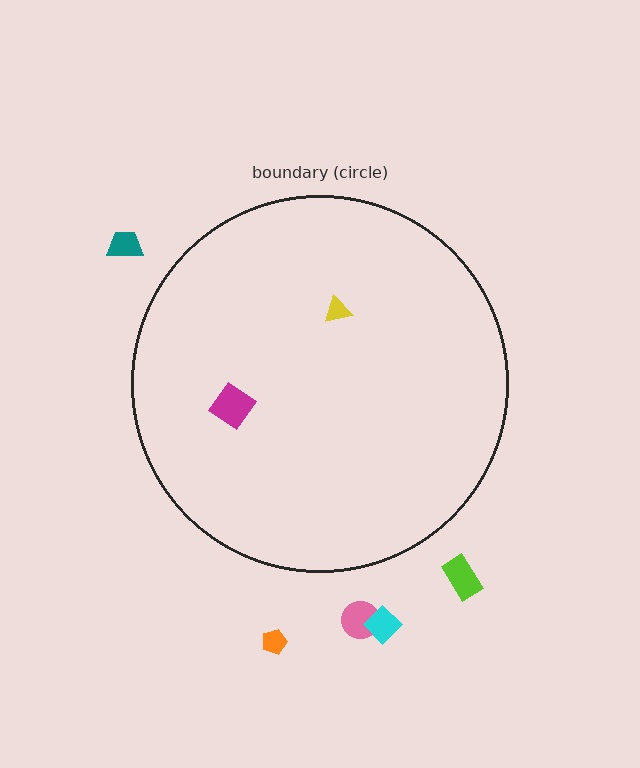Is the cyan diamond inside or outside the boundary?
Outside.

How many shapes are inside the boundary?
2 inside, 5 outside.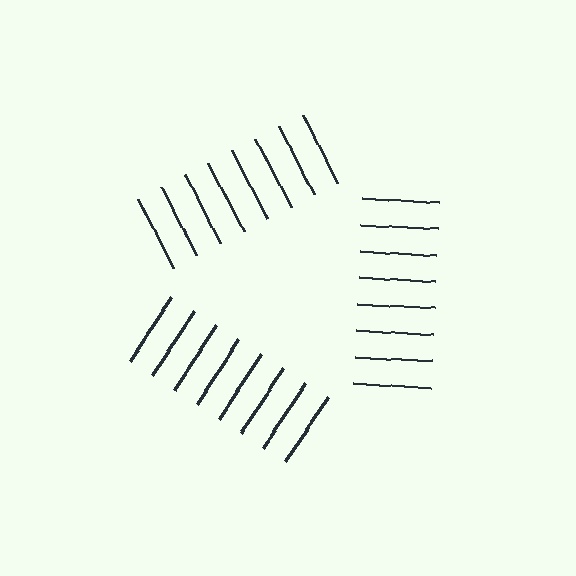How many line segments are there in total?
24 — 8 along each of the 3 edges.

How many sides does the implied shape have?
3 sides — the line-ends trace a triangle.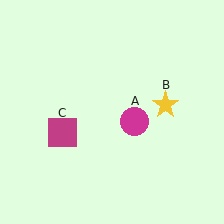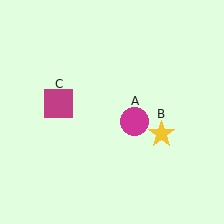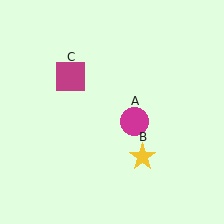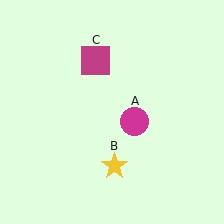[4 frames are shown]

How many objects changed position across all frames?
2 objects changed position: yellow star (object B), magenta square (object C).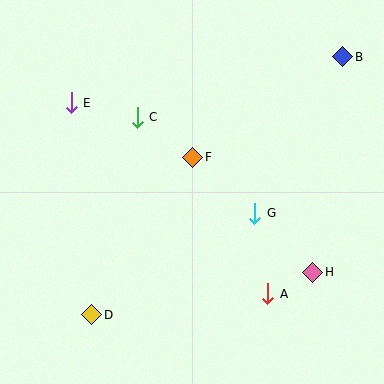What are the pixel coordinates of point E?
Point E is at (71, 103).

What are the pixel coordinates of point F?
Point F is at (193, 157).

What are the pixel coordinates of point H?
Point H is at (313, 272).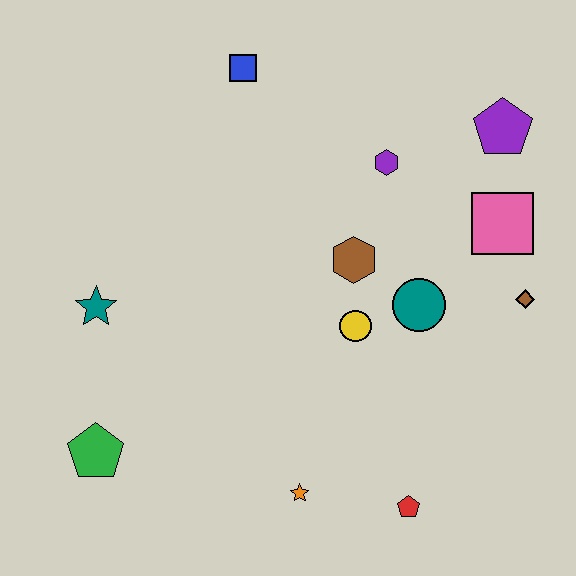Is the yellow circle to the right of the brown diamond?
No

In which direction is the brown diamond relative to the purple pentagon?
The brown diamond is below the purple pentagon.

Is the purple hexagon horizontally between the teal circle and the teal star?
Yes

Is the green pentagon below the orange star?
No